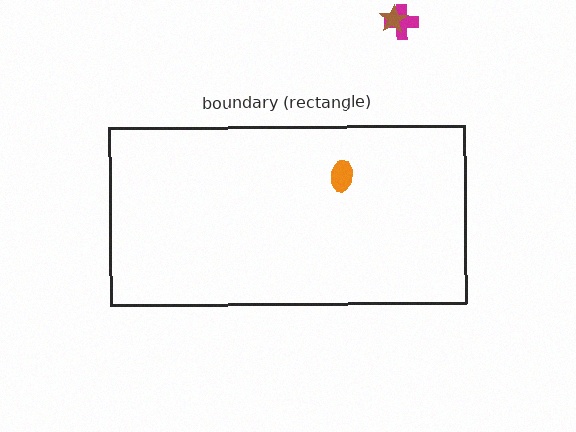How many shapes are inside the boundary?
1 inside, 2 outside.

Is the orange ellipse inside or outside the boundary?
Inside.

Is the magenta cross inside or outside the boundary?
Outside.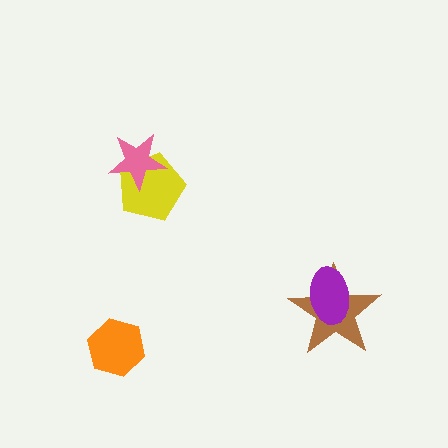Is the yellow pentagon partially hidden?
Yes, it is partially covered by another shape.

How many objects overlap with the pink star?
1 object overlaps with the pink star.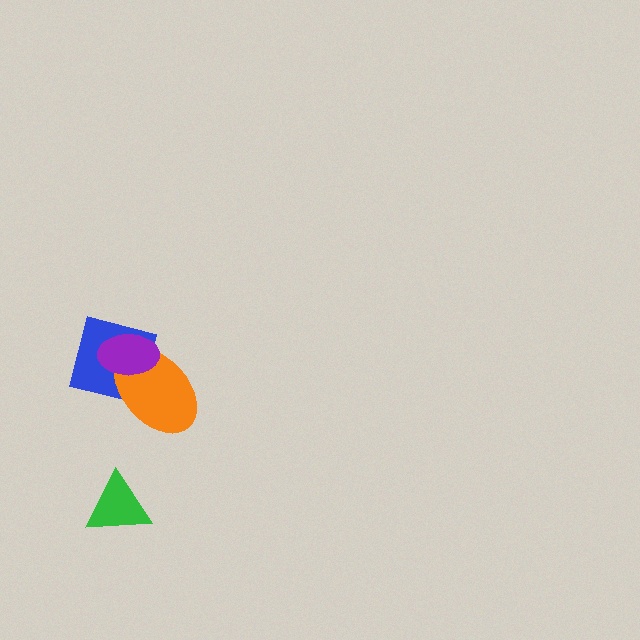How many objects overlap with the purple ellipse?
2 objects overlap with the purple ellipse.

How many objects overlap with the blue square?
2 objects overlap with the blue square.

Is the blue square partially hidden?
Yes, it is partially covered by another shape.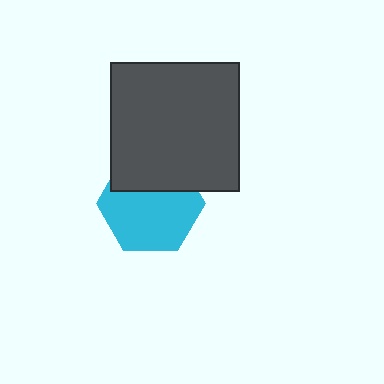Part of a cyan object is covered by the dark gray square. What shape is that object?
It is a hexagon.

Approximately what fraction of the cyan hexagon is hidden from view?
Roughly 34% of the cyan hexagon is hidden behind the dark gray square.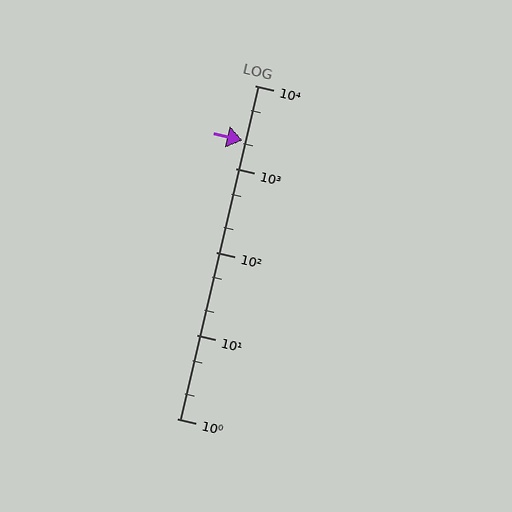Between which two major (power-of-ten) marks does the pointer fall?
The pointer is between 1000 and 10000.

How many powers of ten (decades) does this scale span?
The scale spans 4 decades, from 1 to 10000.